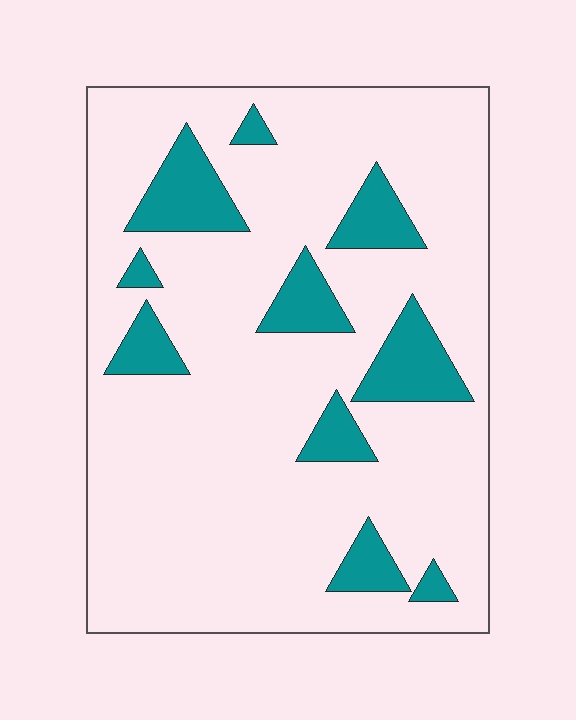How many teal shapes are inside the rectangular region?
10.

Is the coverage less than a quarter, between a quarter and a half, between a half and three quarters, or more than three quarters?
Less than a quarter.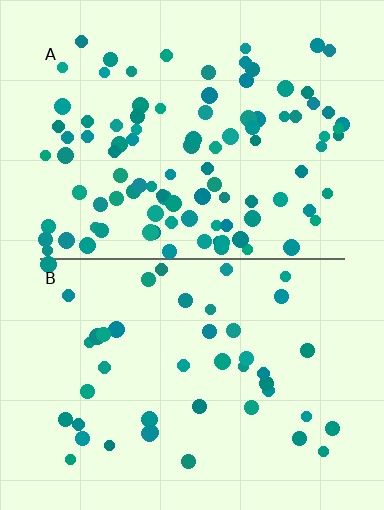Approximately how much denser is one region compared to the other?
Approximately 2.2× — region A over region B.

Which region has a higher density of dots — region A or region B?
A (the top).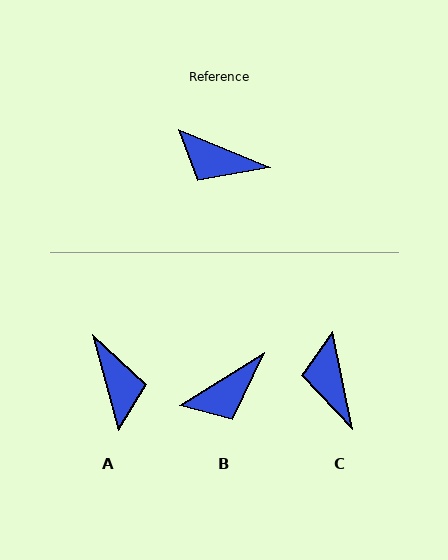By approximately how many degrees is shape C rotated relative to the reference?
Approximately 56 degrees clockwise.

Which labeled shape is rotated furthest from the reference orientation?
A, about 128 degrees away.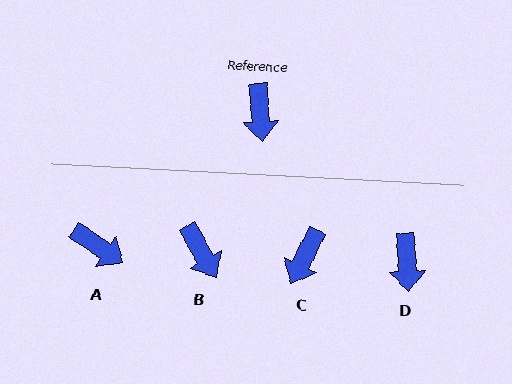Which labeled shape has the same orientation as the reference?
D.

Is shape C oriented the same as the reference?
No, it is off by about 31 degrees.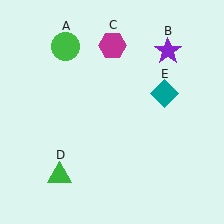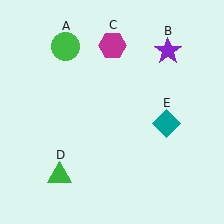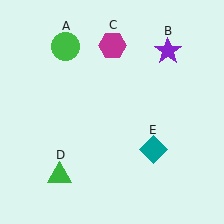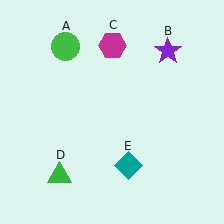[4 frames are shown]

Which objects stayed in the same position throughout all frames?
Green circle (object A) and purple star (object B) and magenta hexagon (object C) and green triangle (object D) remained stationary.